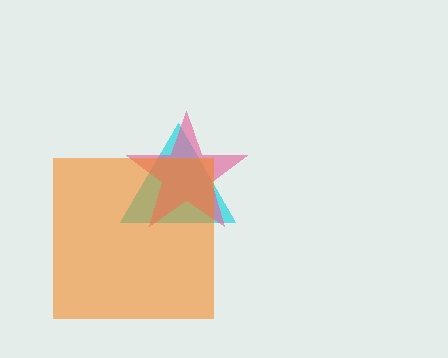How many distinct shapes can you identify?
There are 3 distinct shapes: a cyan triangle, a pink star, an orange square.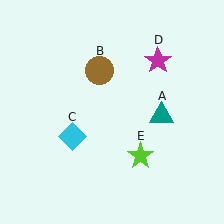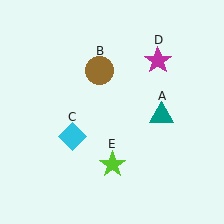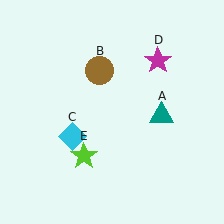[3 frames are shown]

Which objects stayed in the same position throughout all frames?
Teal triangle (object A) and brown circle (object B) and cyan diamond (object C) and magenta star (object D) remained stationary.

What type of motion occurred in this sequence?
The lime star (object E) rotated clockwise around the center of the scene.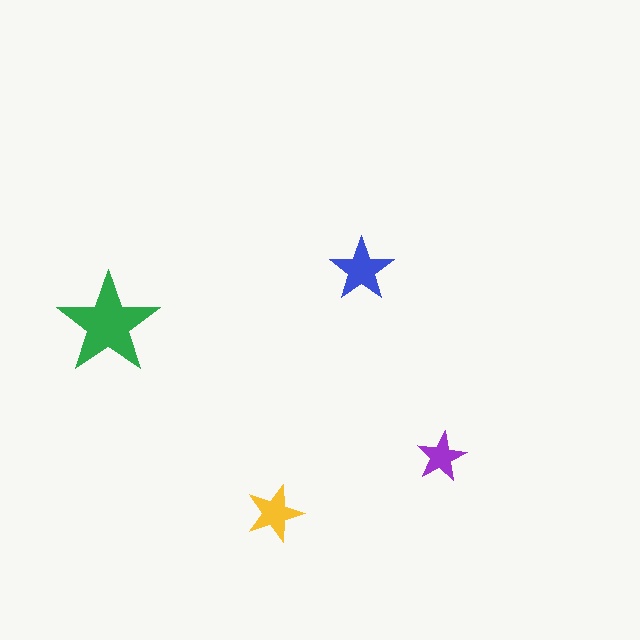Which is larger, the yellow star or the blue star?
The blue one.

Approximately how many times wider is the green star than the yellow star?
About 2 times wider.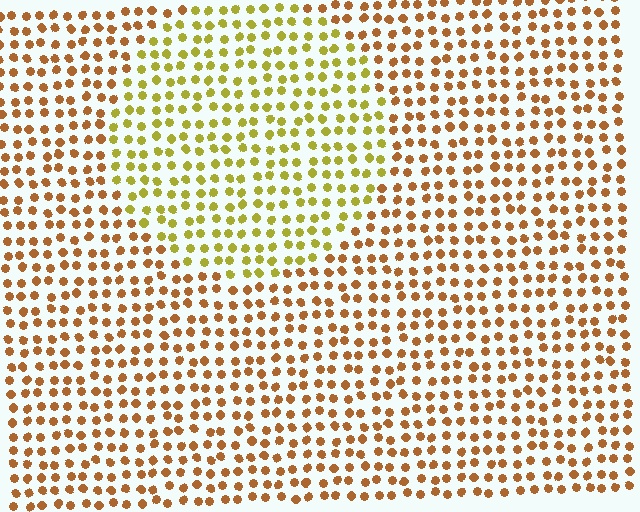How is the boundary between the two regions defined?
The boundary is defined purely by a slight shift in hue (about 37 degrees). Spacing, size, and orientation are identical on both sides.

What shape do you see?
I see a circle.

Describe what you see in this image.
The image is filled with small brown elements in a uniform arrangement. A circle-shaped region is visible where the elements are tinted to a slightly different hue, forming a subtle color boundary.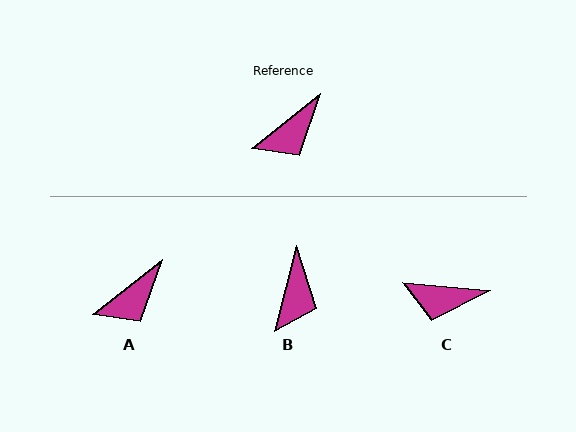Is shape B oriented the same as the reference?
No, it is off by about 37 degrees.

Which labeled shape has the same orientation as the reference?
A.